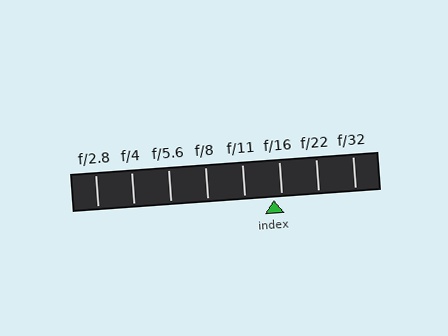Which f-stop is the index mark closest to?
The index mark is closest to f/16.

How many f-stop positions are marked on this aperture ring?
There are 8 f-stop positions marked.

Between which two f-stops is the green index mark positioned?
The index mark is between f/11 and f/16.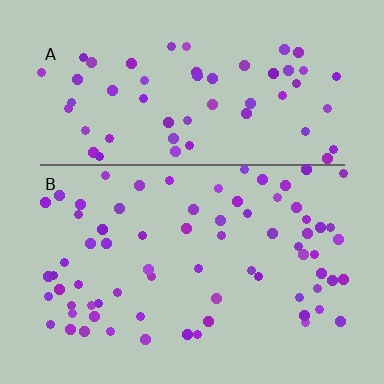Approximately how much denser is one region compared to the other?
Approximately 1.2× — region B over region A.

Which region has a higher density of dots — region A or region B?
B (the bottom).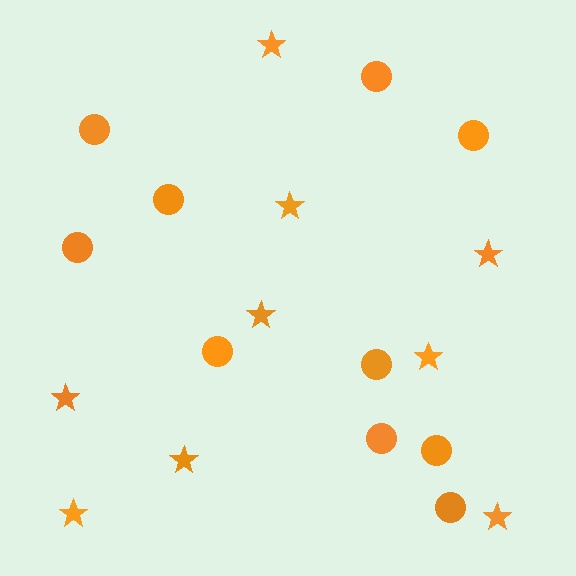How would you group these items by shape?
There are 2 groups: one group of stars (9) and one group of circles (10).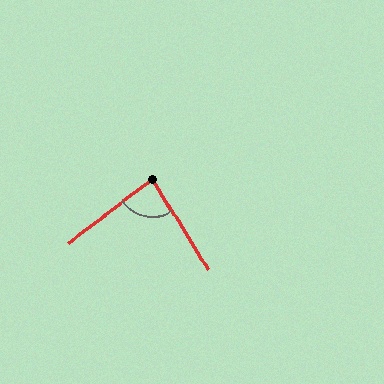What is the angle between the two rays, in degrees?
Approximately 85 degrees.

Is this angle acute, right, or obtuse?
It is acute.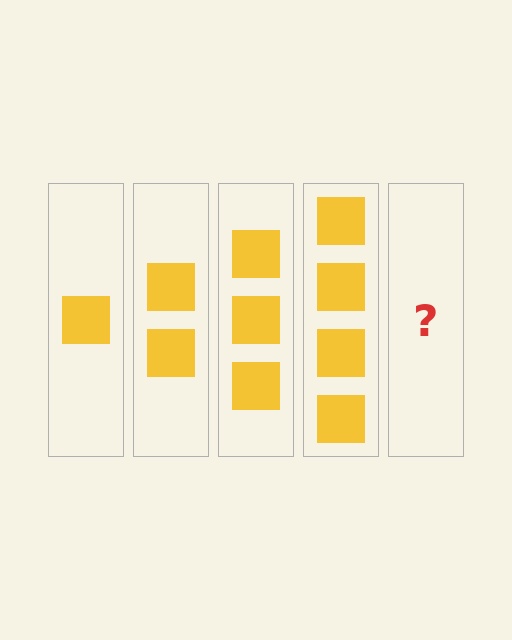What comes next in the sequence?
The next element should be 5 squares.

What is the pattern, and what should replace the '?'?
The pattern is that each step adds one more square. The '?' should be 5 squares.